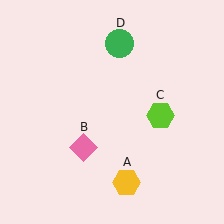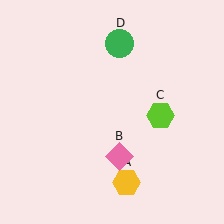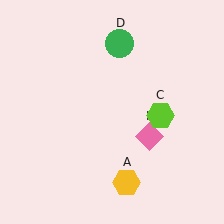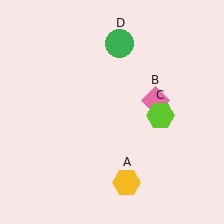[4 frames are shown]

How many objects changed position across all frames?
1 object changed position: pink diamond (object B).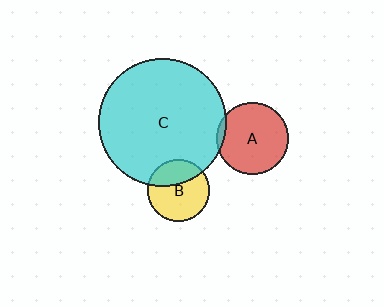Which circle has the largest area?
Circle C (cyan).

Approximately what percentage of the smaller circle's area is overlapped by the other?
Approximately 35%.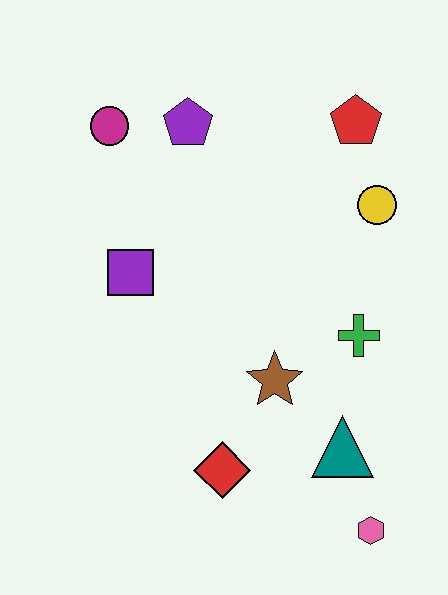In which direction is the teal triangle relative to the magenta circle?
The teal triangle is below the magenta circle.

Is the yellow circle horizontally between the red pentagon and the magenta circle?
No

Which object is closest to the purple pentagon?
The magenta circle is closest to the purple pentagon.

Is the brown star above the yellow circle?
No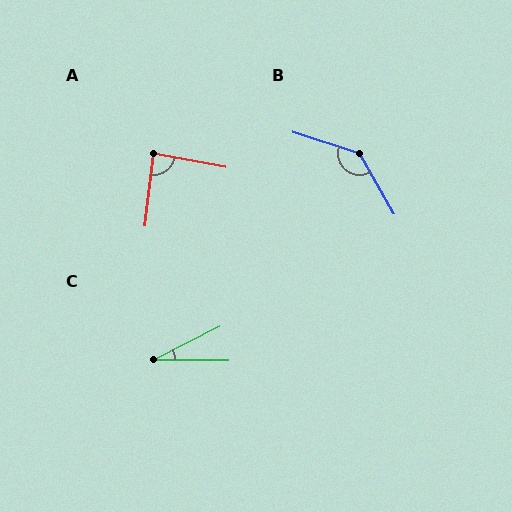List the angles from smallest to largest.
C (28°), A (86°), B (138°).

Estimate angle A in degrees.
Approximately 86 degrees.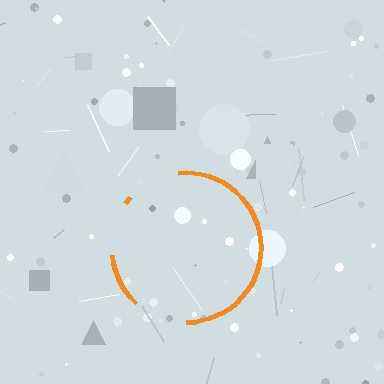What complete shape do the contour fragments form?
The contour fragments form a circle.